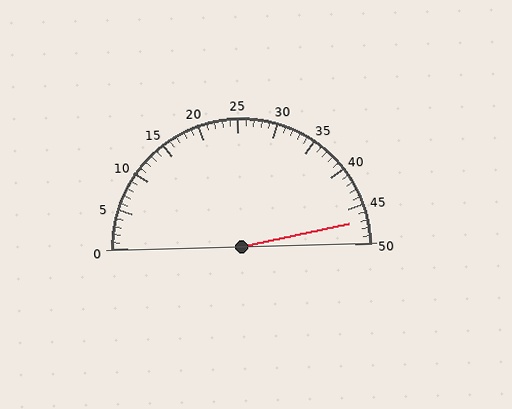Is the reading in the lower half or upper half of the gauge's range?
The reading is in the upper half of the range (0 to 50).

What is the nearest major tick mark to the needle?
The nearest major tick mark is 45.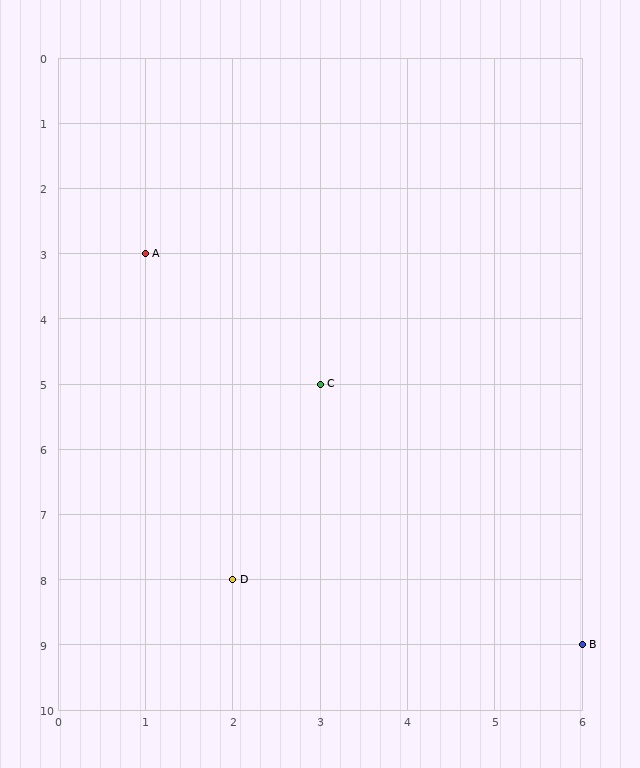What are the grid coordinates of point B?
Point B is at grid coordinates (6, 9).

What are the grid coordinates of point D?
Point D is at grid coordinates (2, 8).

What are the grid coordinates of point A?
Point A is at grid coordinates (1, 3).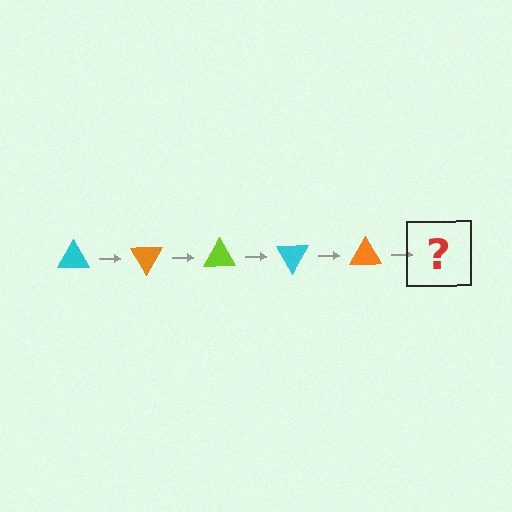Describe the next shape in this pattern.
It should be a lime triangle, rotated 300 degrees from the start.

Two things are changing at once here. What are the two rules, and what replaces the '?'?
The two rules are that it rotates 60 degrees each step and the color cycles through cyan, orange, and lime. The '?' should be a lime triangle, rotated 300 degrees from the start.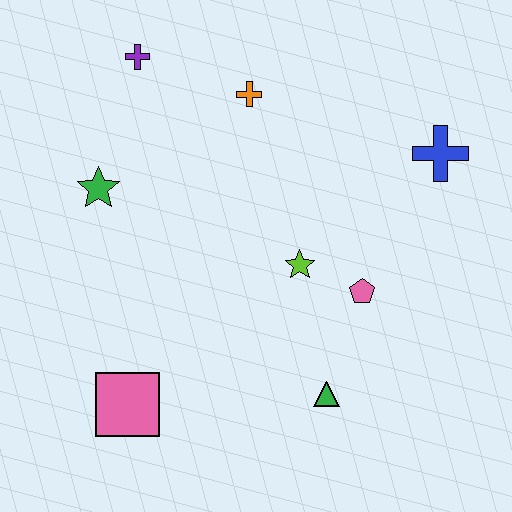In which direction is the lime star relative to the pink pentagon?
The lime star is to the left of the pink pentagon.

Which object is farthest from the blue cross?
The pink square is farthest from the blue cross.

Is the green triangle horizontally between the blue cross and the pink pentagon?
No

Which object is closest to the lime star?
The pink pentagon is closest to the lime star.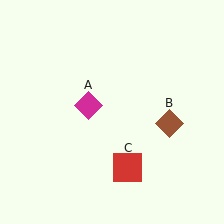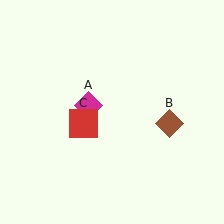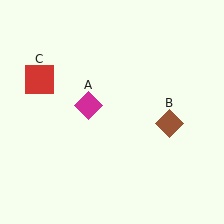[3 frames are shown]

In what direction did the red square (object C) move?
The red square (object C) moved up and to the left.